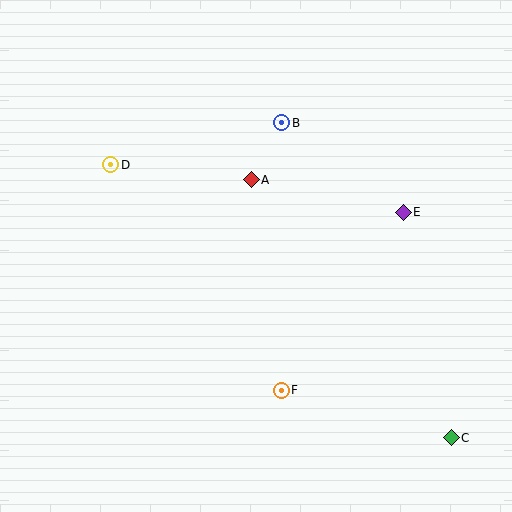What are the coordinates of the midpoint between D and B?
The midpoint between D and B is at (196, 144).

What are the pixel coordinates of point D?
Point D is at (111, 165).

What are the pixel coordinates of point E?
Point E is at (403, 212).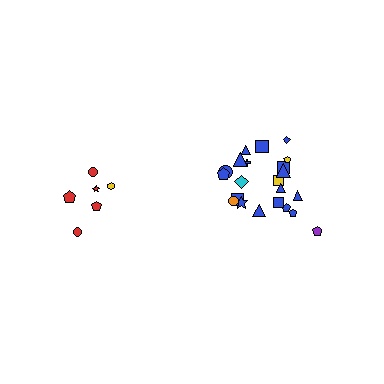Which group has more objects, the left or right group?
The right group.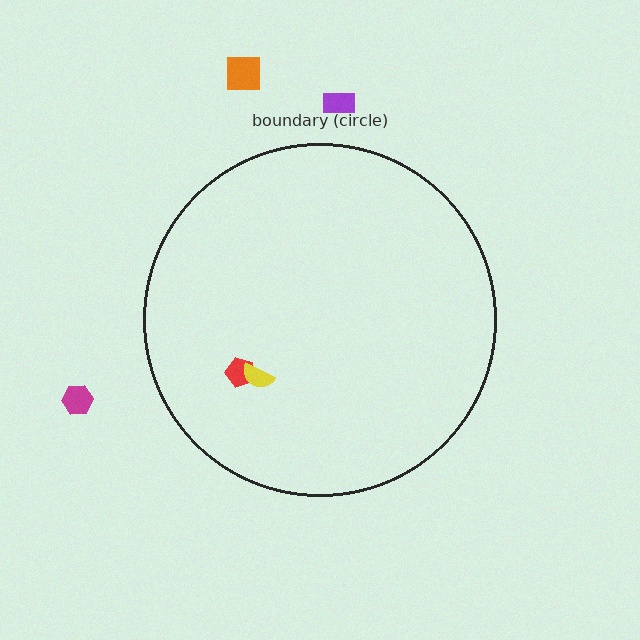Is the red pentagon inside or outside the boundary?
Inside.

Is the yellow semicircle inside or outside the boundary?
Inside.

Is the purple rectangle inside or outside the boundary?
Outside.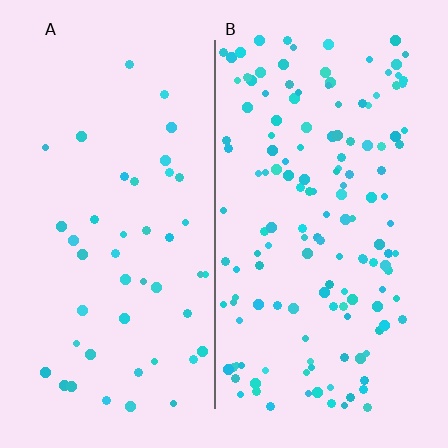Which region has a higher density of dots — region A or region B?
B (the right).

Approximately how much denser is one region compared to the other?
Approximately 3.2× — region B over region A.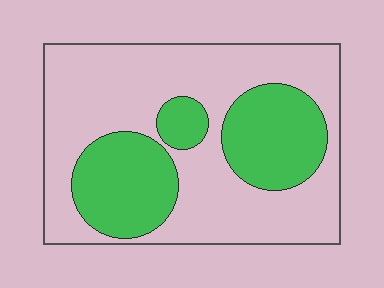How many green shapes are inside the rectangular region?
3.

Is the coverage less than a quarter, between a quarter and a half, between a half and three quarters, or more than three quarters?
Between a quarter and a half.